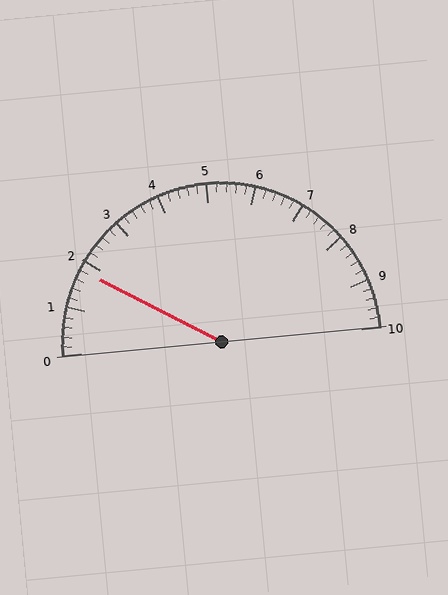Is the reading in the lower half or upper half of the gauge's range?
The reading is in the lower half of the range (0 to 10).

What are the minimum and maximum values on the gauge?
The gauge ranges from 0 to 10.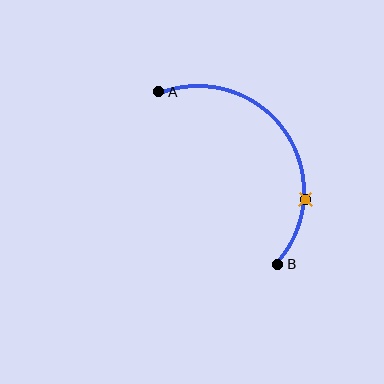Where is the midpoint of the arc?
The arc midpoint is the point on the curve farthest from the straight line joining A and B. It sits above and to the right of that line.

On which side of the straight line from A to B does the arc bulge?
The arc bulges above and to the right of the straight line connecting A and B.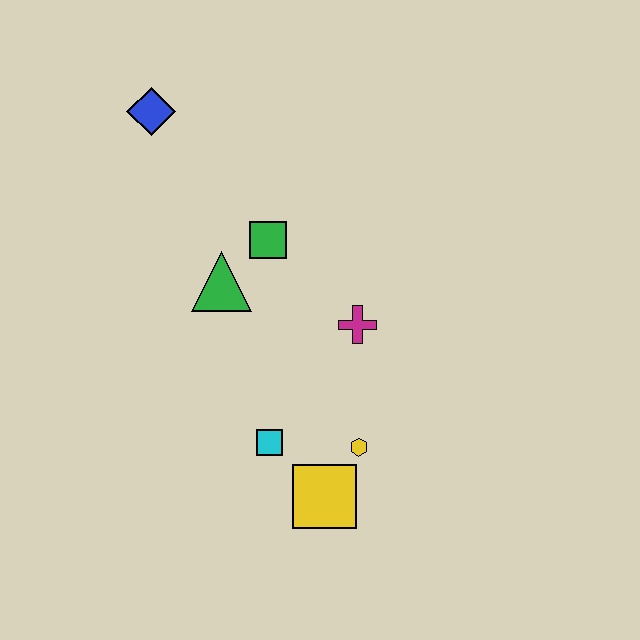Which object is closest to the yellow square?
The yellow hexagon is closest to the yellow square.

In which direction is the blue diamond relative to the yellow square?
The blue diamond is above the yellow square.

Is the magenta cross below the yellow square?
No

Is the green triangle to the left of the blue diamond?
No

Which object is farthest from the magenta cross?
The blue diamond is farthest from the magenta cross.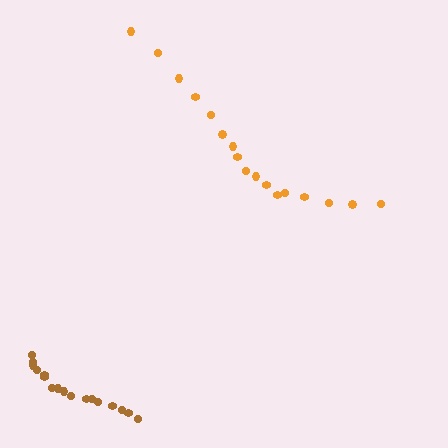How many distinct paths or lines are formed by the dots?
There are 2 distinct paths.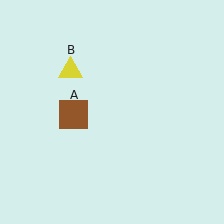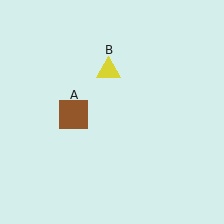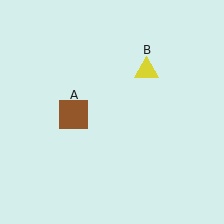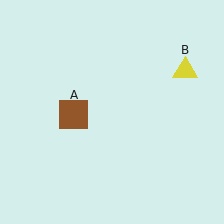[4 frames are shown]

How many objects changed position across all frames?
1 object changed position: yellow triangle (object B).